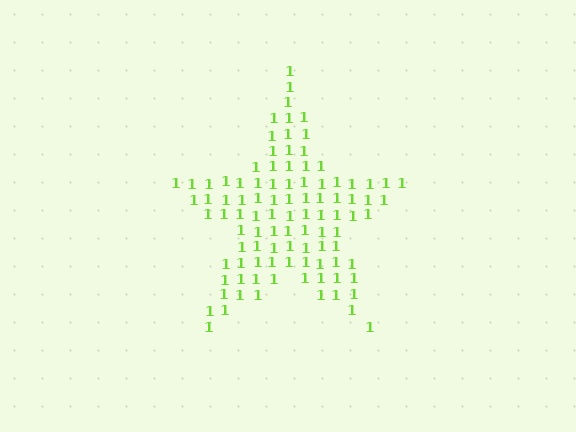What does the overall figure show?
The overall figure shows a star.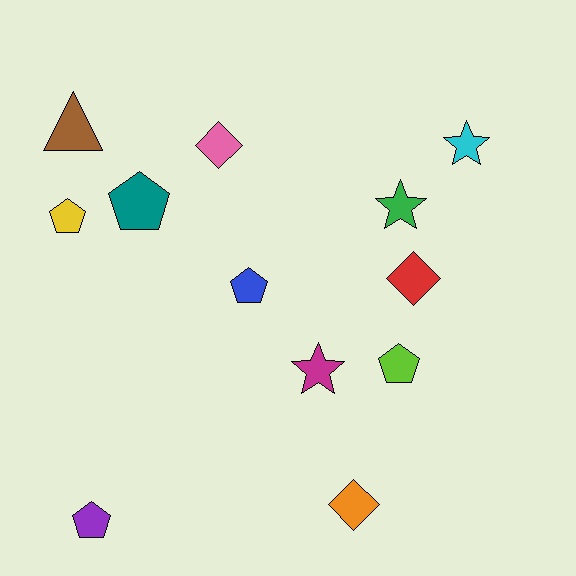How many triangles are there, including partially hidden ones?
There is 1 triangle.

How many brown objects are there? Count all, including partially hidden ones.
There is 1 brown object.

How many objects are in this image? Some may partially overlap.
There are 12 objects.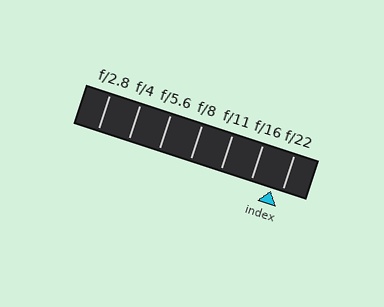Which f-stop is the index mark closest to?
The index mark is closest to f/22.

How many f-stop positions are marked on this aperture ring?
There are 7 f-stop positions marked.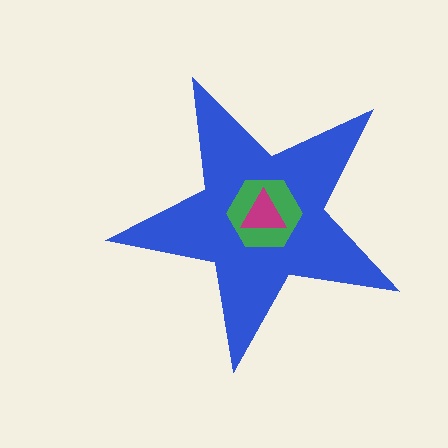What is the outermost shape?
The blue star.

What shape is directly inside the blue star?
The green hexagon.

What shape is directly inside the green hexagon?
The magenta triangle.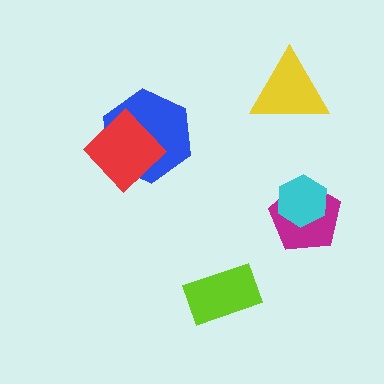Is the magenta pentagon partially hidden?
Yes, it is partially covered by another shape.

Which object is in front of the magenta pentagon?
The cyan hexagon is in front of the magenta pentagon.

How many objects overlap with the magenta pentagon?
1 object overlaps with the magenta pentagon.